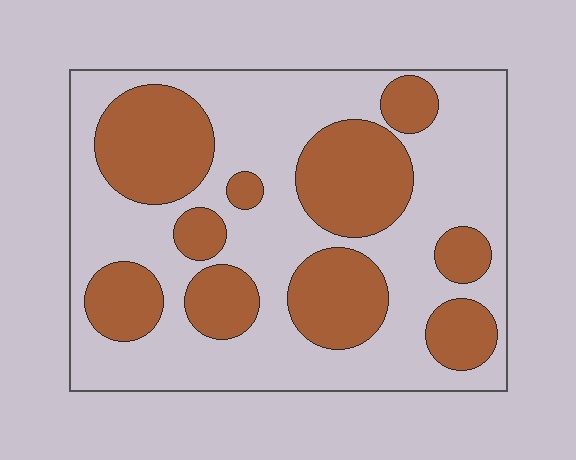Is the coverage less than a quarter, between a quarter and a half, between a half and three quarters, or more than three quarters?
Between a quarter and a half.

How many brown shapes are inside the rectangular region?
10.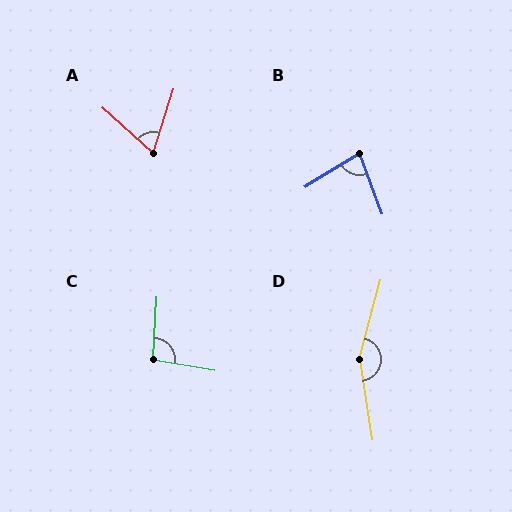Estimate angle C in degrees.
Approximately 97 degrees.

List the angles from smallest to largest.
A (65°), B (79°), C (97°), D (156°).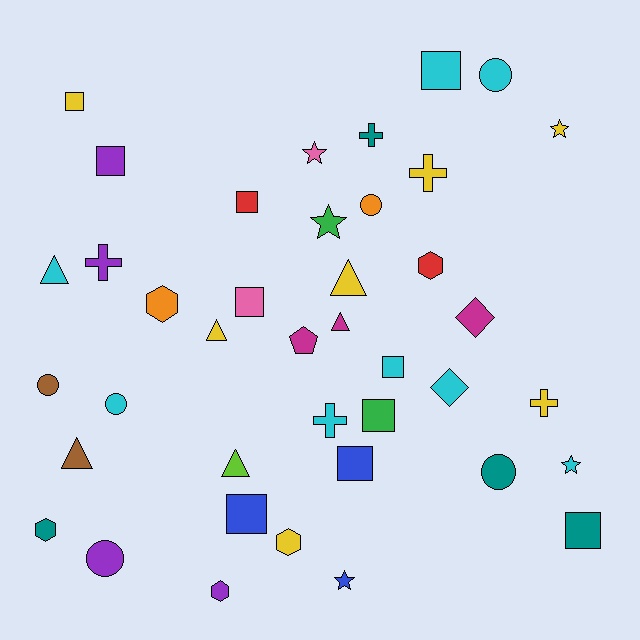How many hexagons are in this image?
There are 5 hexagons.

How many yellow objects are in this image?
There are 7 yellow objects.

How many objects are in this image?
There are 40 objects.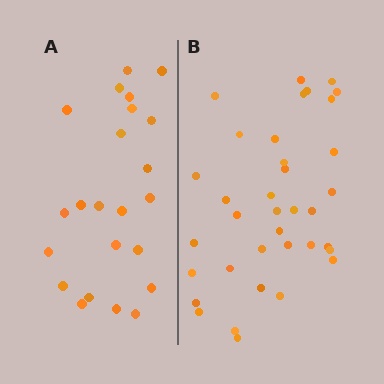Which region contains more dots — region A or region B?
Region B (the right region) has more dots.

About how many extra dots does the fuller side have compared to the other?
Region B has approximately 15 more dots than region A.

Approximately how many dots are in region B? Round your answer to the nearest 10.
About 40 dots. (The exact count is 36, which rounds to 40.)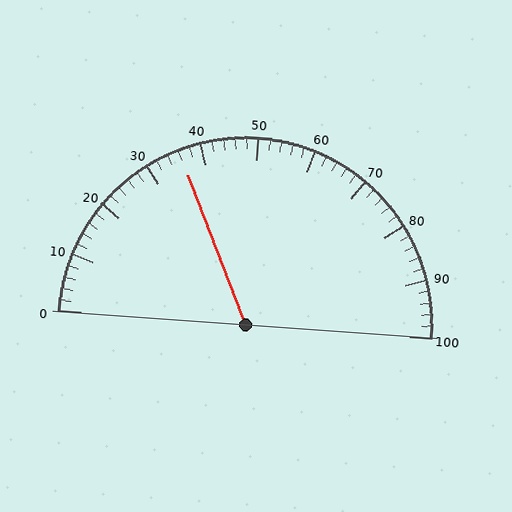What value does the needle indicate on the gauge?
The needle indicates approximately 36.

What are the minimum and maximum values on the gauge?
The gauge ranges from 0 to 100.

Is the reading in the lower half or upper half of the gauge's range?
The reading is in the lower half of the range (0 to 100).